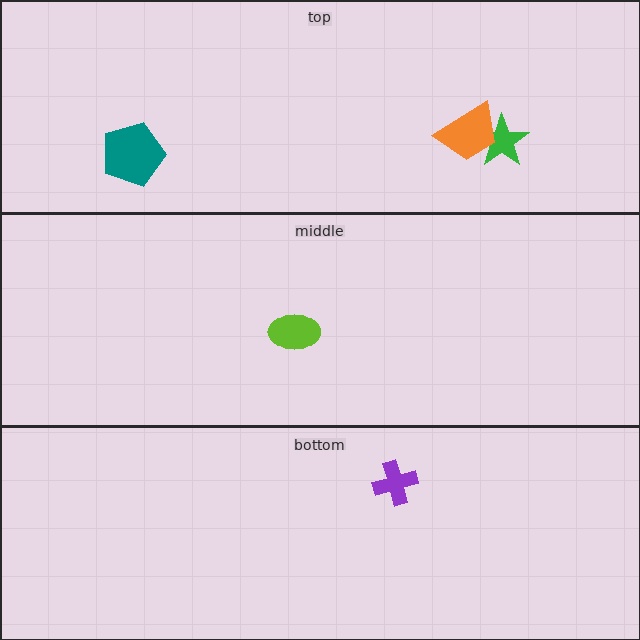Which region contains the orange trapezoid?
The top region.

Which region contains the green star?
The top region.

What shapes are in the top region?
The green star, the orange trapezoid, the teal pentagon.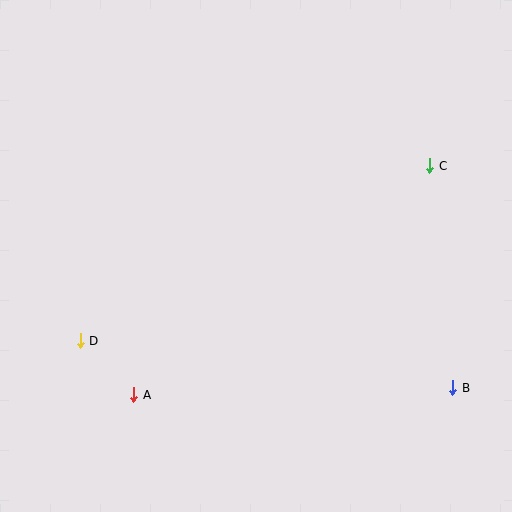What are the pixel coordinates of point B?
Point B is at (453, 388).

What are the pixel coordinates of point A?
Point A is at (134, 395).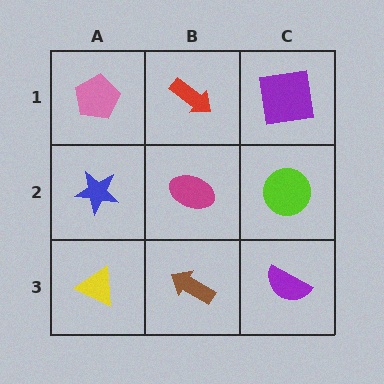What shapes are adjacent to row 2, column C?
A purple square (row 1, column C), a purple semicircle (row 3, column C), a magenta ellipse (row 2, column B).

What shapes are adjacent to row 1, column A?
A blue star (row 2, column A), a red arrow (row 1, column B).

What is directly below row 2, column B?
A brown arrow.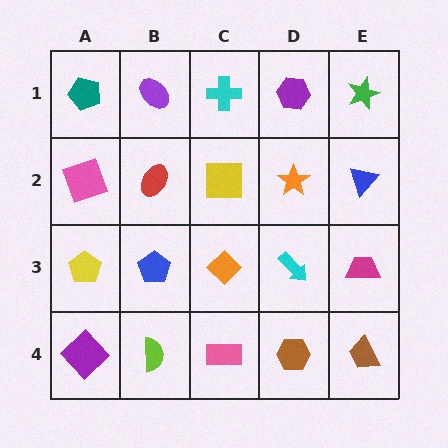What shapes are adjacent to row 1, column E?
A blue triangle (row 2, column E), a purple hexagon (row 1, column D).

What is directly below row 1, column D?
An orange star.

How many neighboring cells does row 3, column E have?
3.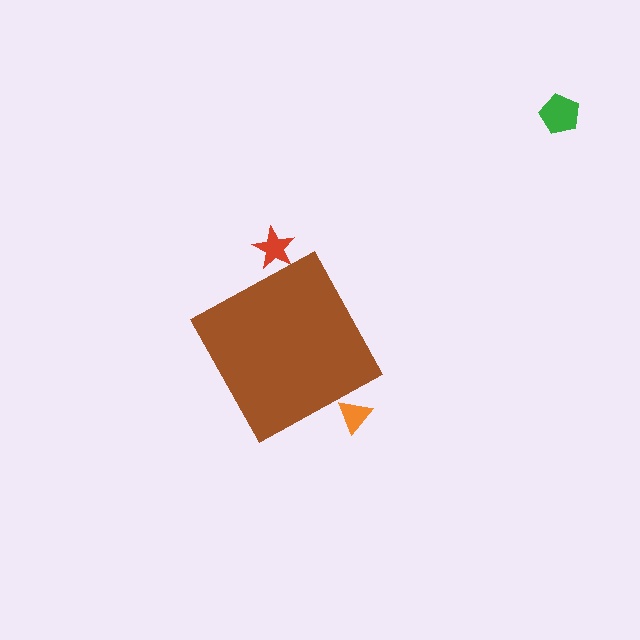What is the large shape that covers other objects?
A brown diamond.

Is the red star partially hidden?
Yes, the red star is partially hidden behind the brown diamond.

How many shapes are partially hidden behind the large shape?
2 shapes are partially hidden.